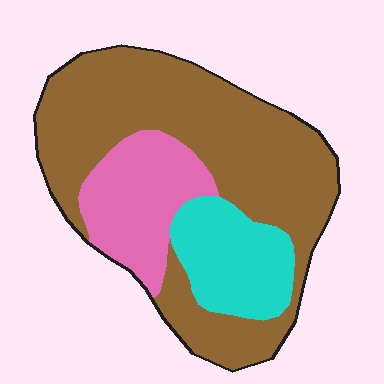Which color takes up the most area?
Brown, at roughly 60%.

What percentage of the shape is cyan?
Cyan covers 18% of the shape.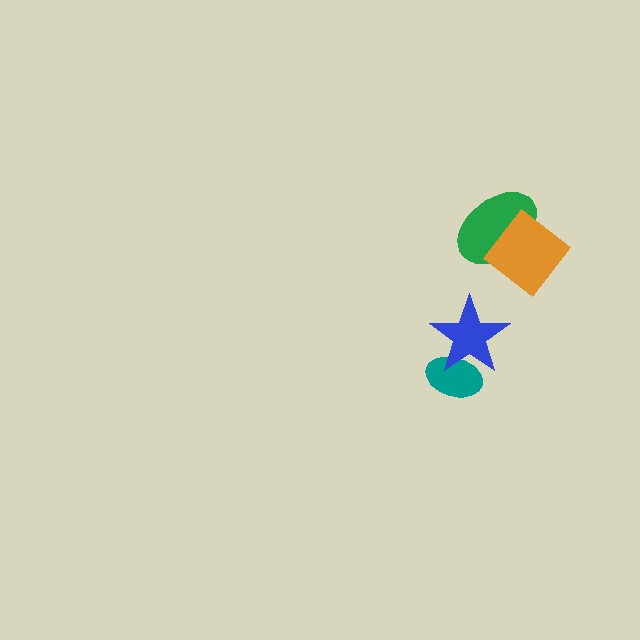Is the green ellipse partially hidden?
Yes, it is partially covered by another shape.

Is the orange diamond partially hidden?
No, no other shape covers it.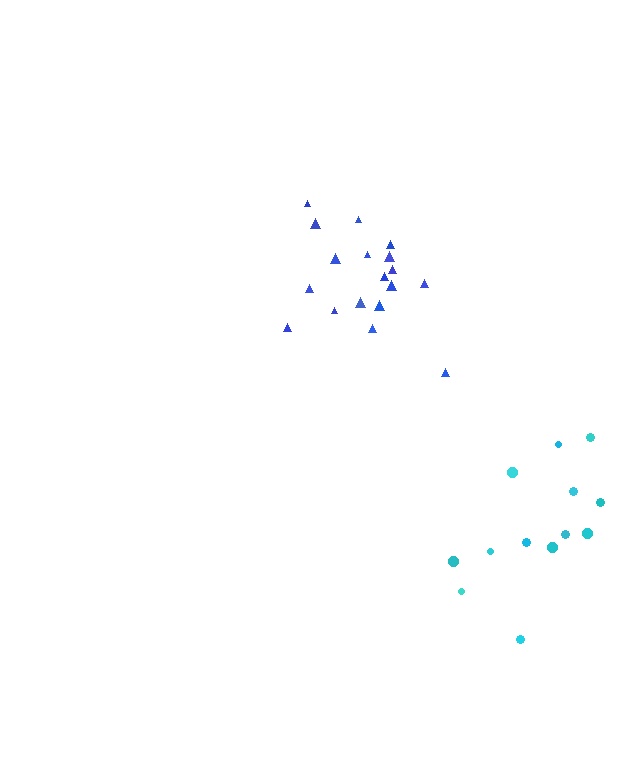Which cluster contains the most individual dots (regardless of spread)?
Blue (19).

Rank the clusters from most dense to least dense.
blue, cyan.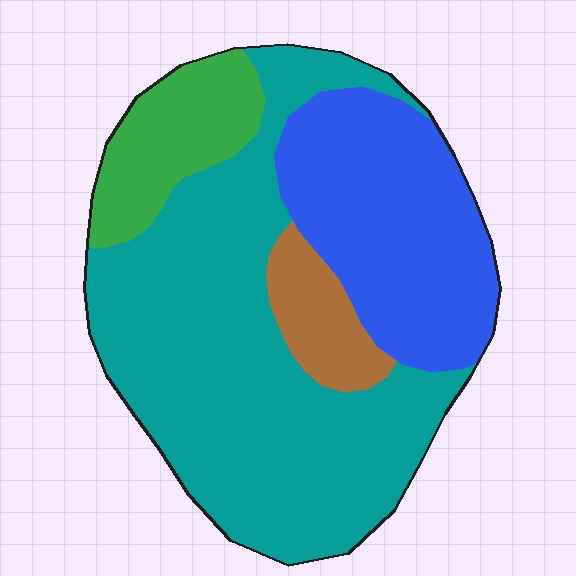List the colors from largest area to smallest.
From largest to smallest: teal, blue, green, brown.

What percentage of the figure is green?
Green covers roughly 10% of the figure.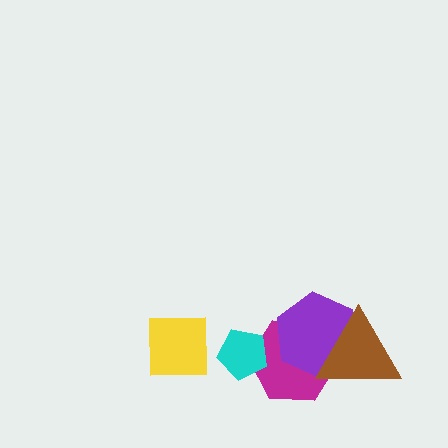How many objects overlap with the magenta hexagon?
3 objects overlap with the magenta hexagon.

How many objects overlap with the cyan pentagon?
1 object overlaps with the cyan pentagon.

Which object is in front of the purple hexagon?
The brown triangle is in front of the purple hexagon.